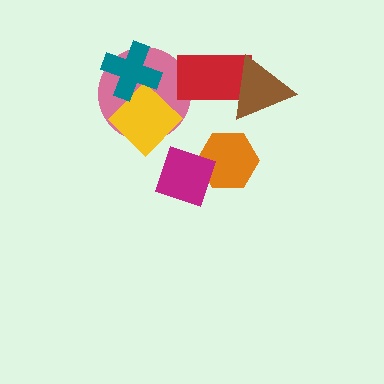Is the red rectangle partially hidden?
Yes, it is partially covered by another shape.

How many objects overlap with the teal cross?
2 objects overlap with the teal cross.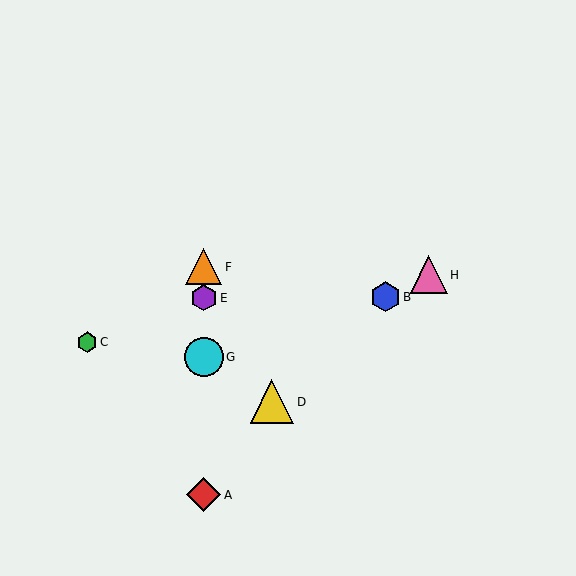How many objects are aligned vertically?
4 objects (A, E, F, G) are aligned vertically.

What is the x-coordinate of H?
Object H is at x≈429.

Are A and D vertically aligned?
No, A is at x≈204 and D is at x≈272.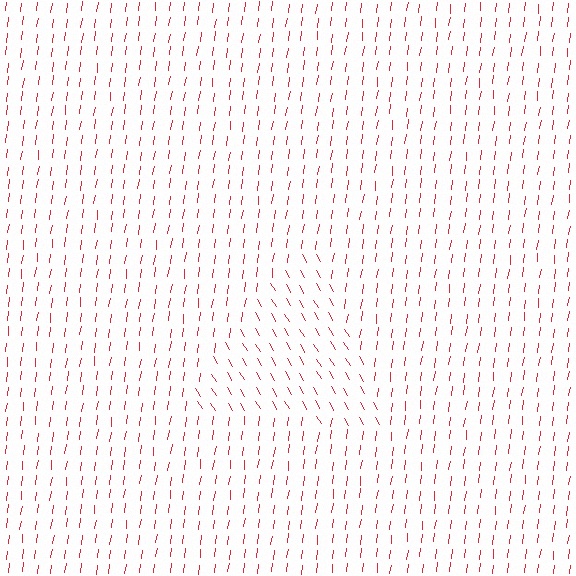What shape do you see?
I see a triangle.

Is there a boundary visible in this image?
Yes, there is a texture boundary formed by a change in line orientation.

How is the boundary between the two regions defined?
The boundary is defined purely by a change in line orientation (approximately 38 degrees difference). All lines are the same color and thickness.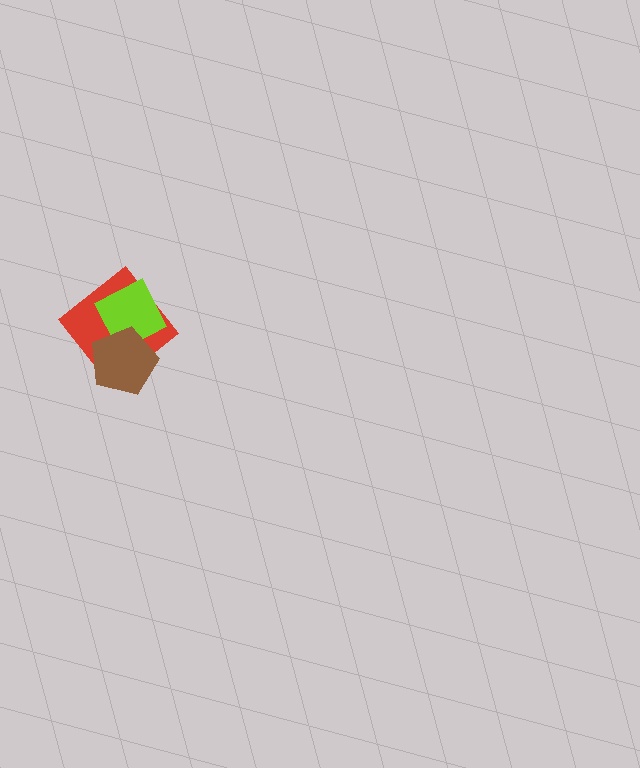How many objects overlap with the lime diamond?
2 objects overlap with the lime diamond.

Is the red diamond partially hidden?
Yes, it is partially covered by another shape.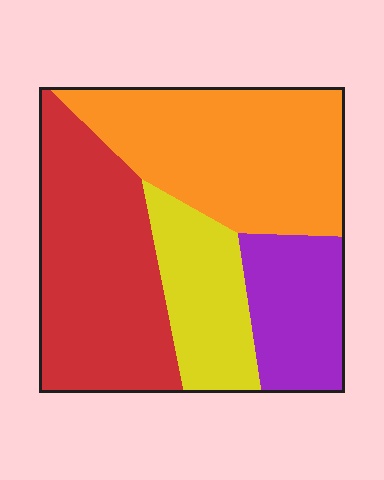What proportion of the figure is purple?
Purple covers roughly 15% of the figure.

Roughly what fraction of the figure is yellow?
Yellow takes up about one sixth (1/6) of the figure.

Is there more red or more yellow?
Red.